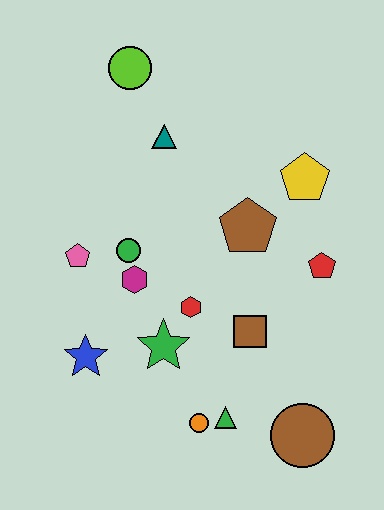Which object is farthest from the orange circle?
The lime circle is farthest from the orange circle.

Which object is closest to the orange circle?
The green triangle is closest to the orange circle.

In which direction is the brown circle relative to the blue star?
The brown circle is to the right of the blue star.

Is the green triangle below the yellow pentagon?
Yes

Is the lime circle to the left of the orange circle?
Yes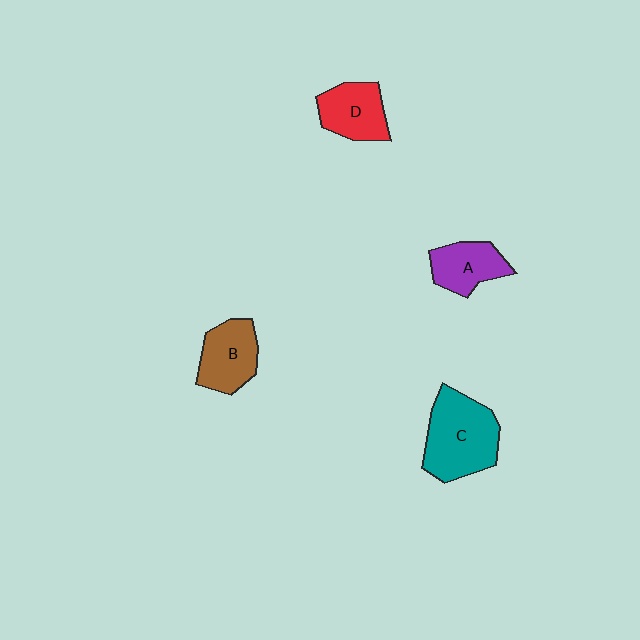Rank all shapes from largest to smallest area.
From largest to smallest: C (teal), B (brown), D (red), A (purple).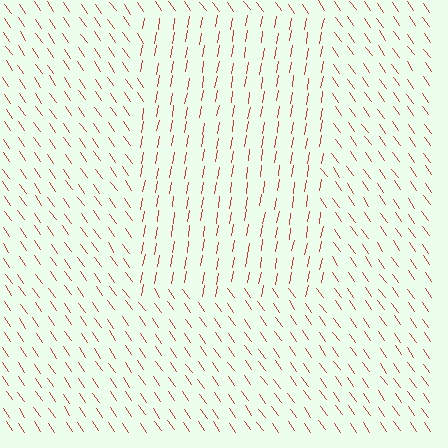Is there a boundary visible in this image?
Yes, there is a texture boundary formed by a change in line orientation.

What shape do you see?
I see a rectangle.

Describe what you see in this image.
The image is filled with small red line segments. A rectangle region in the image has lines oriented differently from the surrounding lines, creating a visible texture boundary.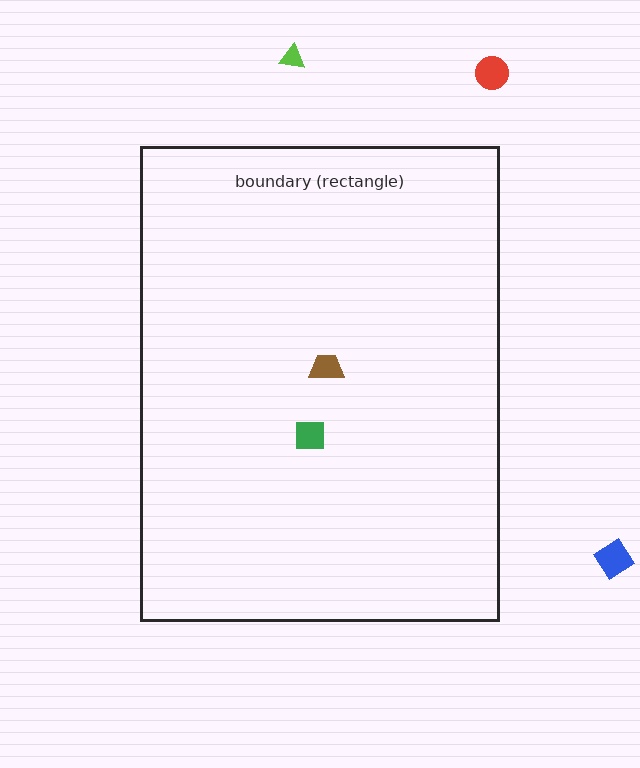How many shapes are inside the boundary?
2 inside, 3 outside.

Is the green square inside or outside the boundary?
Inside.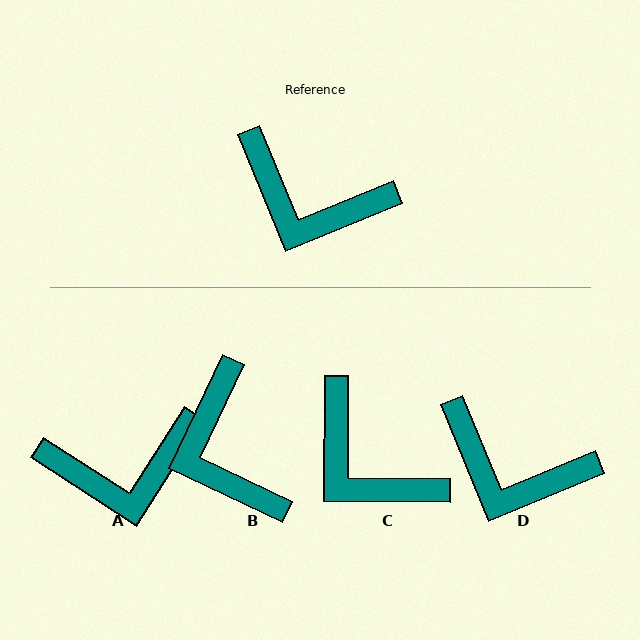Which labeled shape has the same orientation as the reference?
D.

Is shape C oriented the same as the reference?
No, it is off by about 23 degrees.